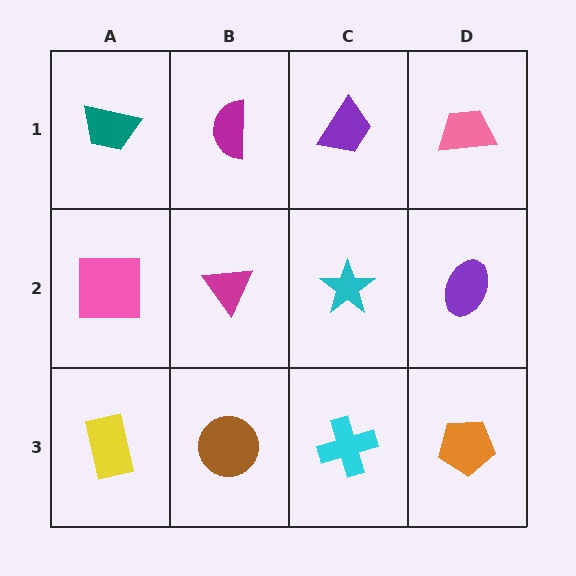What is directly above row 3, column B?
A magenta triangle.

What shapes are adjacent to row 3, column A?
A pink square (row 2, column A), a brown circle (row 3, column B).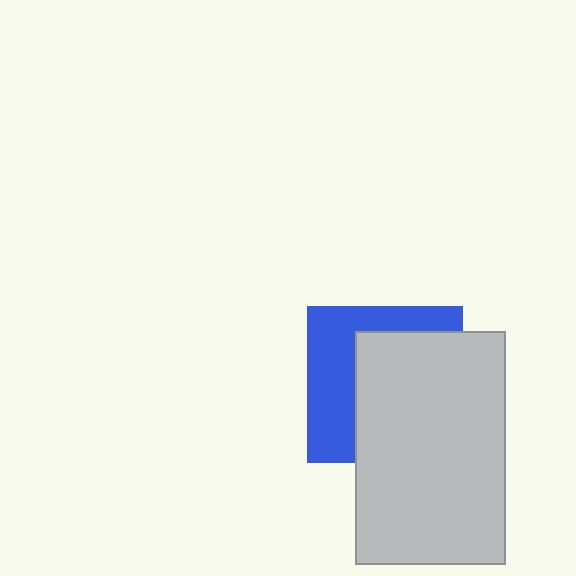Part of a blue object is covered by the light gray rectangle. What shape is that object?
It is a square.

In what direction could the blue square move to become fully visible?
The blue square could move left. That would shift it out from behind the light gray rectangle entirely.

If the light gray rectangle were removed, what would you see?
You would see the complete blue square.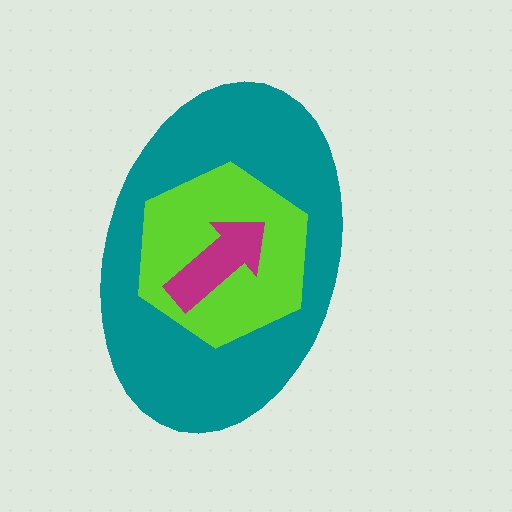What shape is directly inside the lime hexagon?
The magenta arrow.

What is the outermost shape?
The teal ellipse.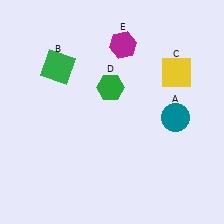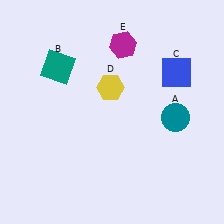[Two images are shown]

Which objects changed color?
B changed from green to teal. C changed from yellow to blue. D changed from green to yellow.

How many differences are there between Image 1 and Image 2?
There are 3 differences between the two images.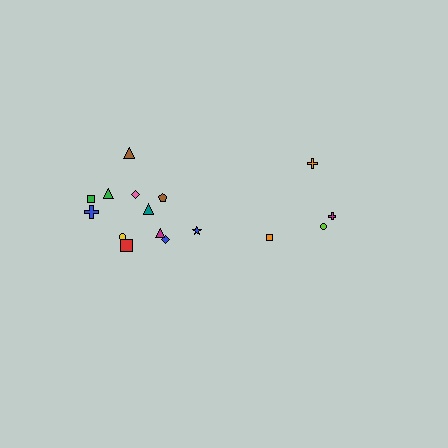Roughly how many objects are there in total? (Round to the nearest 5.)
Roughly 15 objects in total.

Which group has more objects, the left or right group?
The left group.